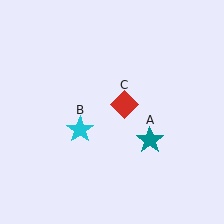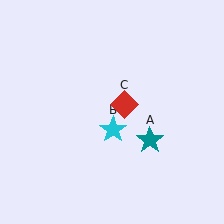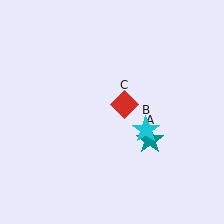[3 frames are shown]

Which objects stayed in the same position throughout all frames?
Teal star (object A) and red diamond (object C) remained stationary.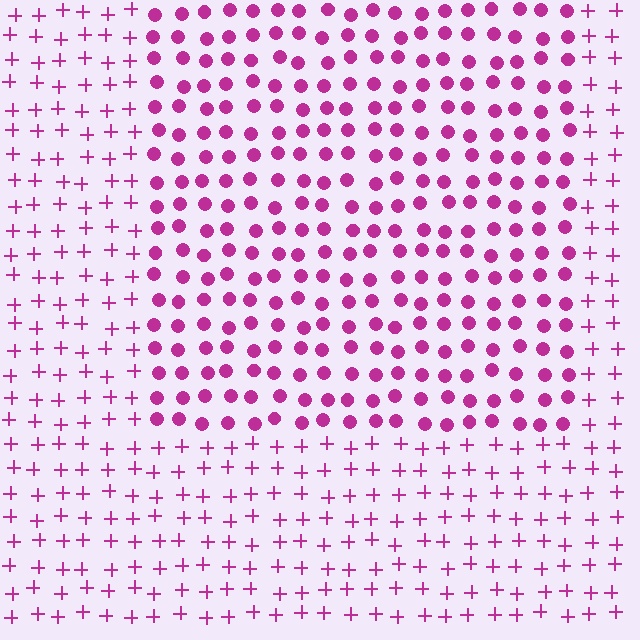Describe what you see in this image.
The image is filled with small magenta elements arranged in a uniform grid. A rectangle-shaped region contains circles, while the surrounding area contains plus signs. The boundary is defined purely by the change in element shape.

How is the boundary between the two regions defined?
The boundary is defined by a change in element shape: circles inside vs. plus signs outside. All elements share the same color and spacing.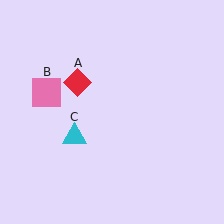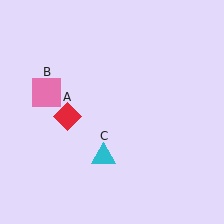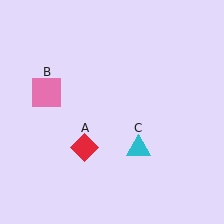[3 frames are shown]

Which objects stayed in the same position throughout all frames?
Pink square (object B) remained stationary.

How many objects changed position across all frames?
2 objects changed position: red diamond (object A), cyan triangle (object C).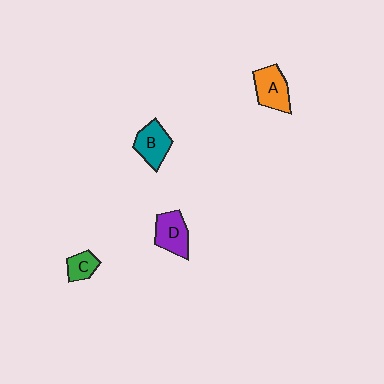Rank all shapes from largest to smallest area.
From largest to smallest: A (orange), D (purple), B (teal), C (green).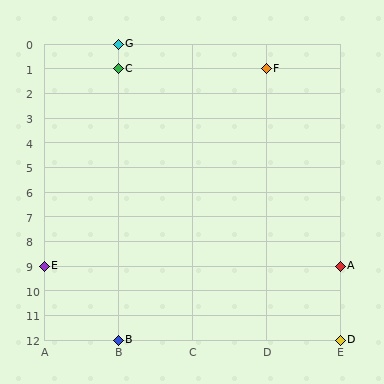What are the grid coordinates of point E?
Point E is at grid coordinates (A, 9).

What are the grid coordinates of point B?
Point B is at grid coordinates (B, 12).